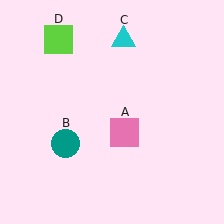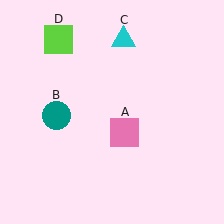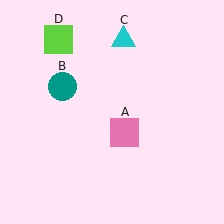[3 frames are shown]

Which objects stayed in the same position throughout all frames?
Pink square (object A) and cyan triangle (object C) and lime square (object D) remained stationary.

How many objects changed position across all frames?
1 object changed position: teal circle (object B).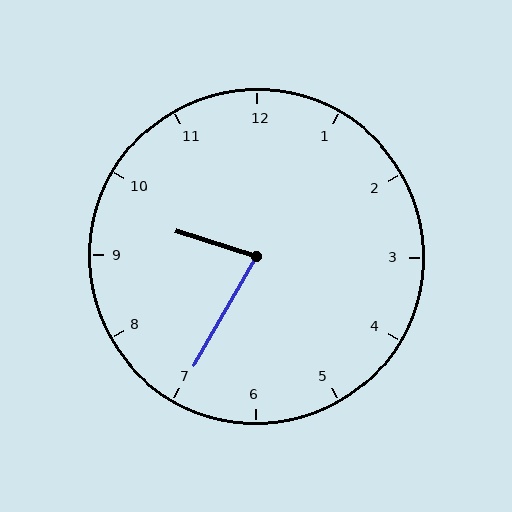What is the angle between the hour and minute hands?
Approximately 78 degrees.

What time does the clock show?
9:35.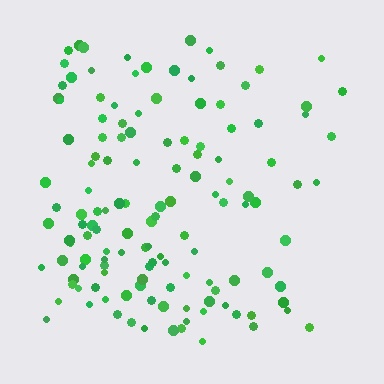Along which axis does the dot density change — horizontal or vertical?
Horizontal.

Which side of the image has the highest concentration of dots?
The left.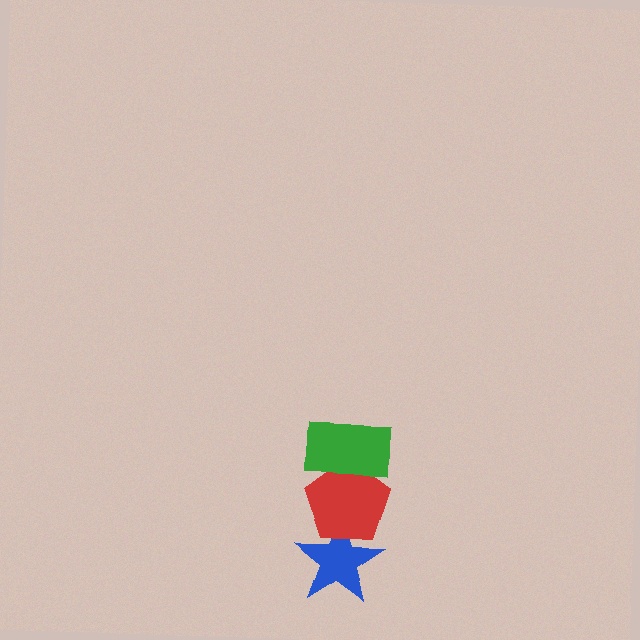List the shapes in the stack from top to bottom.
From top to bottom: the green rectangle, the red pentagon, the blue star.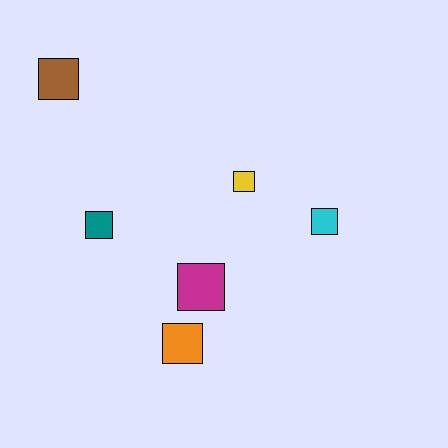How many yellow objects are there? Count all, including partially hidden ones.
There is 1 yellow object.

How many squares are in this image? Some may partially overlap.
There are 6 squares.